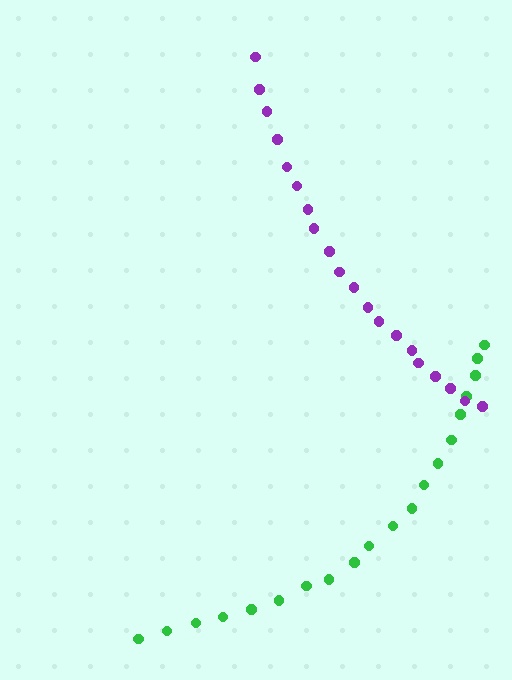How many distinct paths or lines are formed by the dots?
There are 2 distinct paths.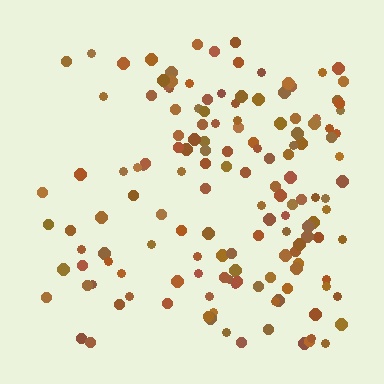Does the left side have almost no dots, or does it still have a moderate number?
Still a moderate number, just noticeably fewer than the right.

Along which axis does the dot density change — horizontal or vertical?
Horizontal.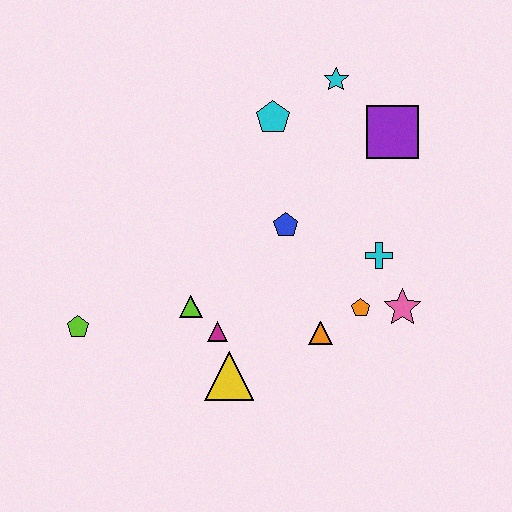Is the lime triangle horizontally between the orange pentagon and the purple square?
No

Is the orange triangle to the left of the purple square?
Yes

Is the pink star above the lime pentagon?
Yes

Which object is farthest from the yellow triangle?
The cyan star is farthest from the yellow triangle.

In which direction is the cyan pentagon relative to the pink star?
The cyan pentagon is above the pink star.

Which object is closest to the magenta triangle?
The lime triangle is closest to the magenta triangle.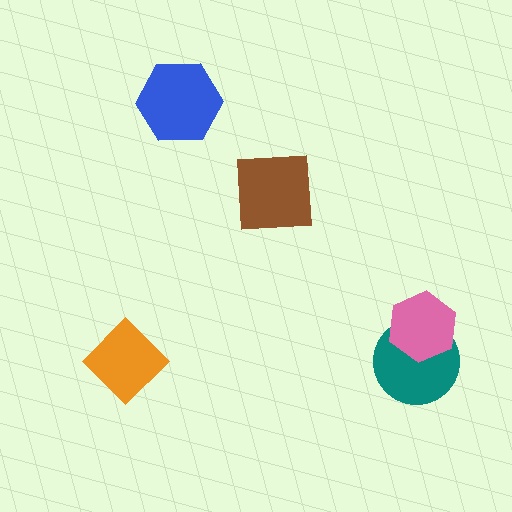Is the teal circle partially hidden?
Yes, it is partially covered by another shape.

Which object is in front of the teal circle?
The pink hexagon is in front of the teal circle.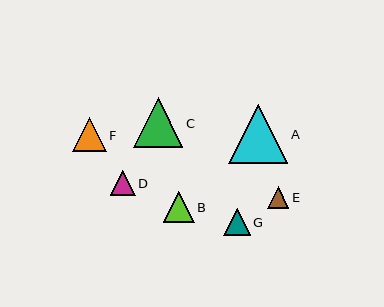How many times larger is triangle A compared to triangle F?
Triangle A is approximately 1.7 times the size of triangle F.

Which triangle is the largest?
Triangle A is the largest with a size of approximately 59 pixels.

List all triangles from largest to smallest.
From largest to smallest: A, C, F, B, G, D, E.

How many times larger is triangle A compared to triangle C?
Triangle A is approximately 1.2 times the size of triangle C.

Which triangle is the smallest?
Triangle E is the smallest with a size of approximately 21 pixels.